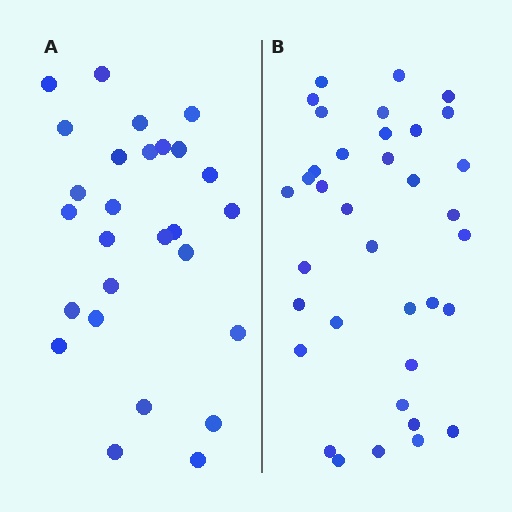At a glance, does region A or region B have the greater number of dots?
Region B (the right region) has more dots.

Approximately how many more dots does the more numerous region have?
Region B has roughly 8 or so more dots than region A.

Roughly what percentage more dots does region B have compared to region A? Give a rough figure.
About 35% more.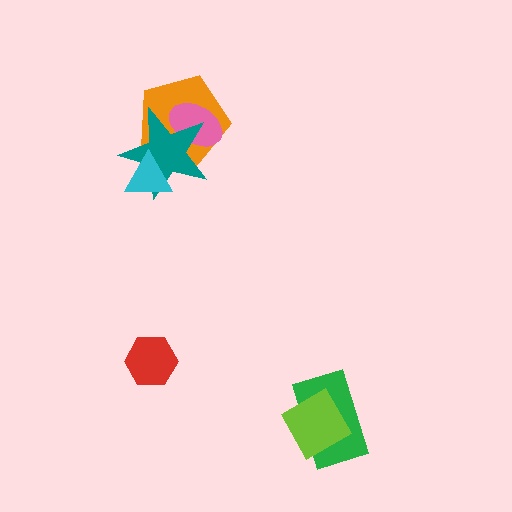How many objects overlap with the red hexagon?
0 objects overlap with the red hexagon.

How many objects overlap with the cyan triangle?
2 objects overlap with the cyan triangle.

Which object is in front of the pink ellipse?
The teal star is in front of the pink ellipse.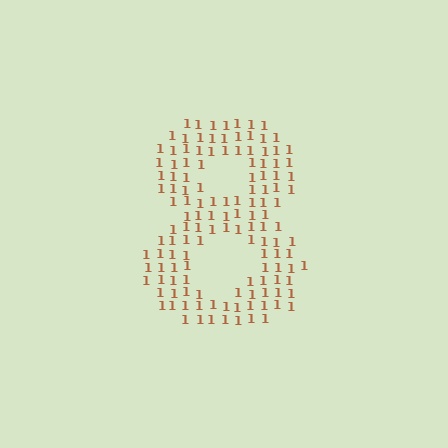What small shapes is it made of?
It is made of small digit 1's.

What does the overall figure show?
The overall figure shows the digit 8.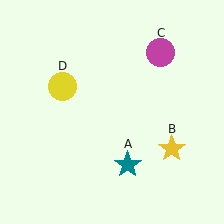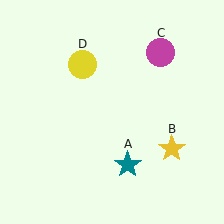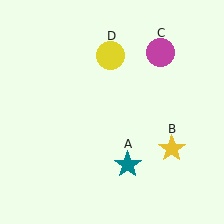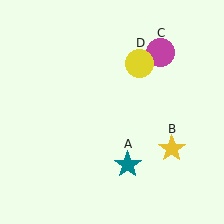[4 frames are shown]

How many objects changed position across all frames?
1 object changed position: yellow circle (object D).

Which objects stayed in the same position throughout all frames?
Teal star (object A) and yellow star (object B) and magenta circle (object C) remained stationary.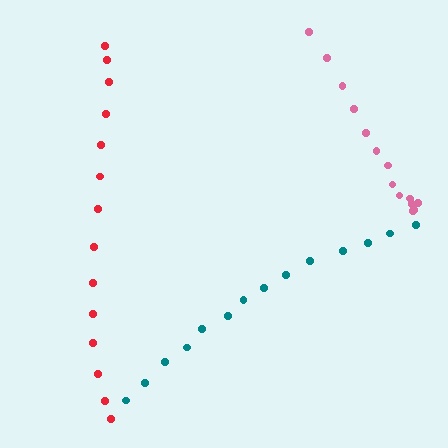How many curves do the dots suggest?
There are 3 distinct paths.